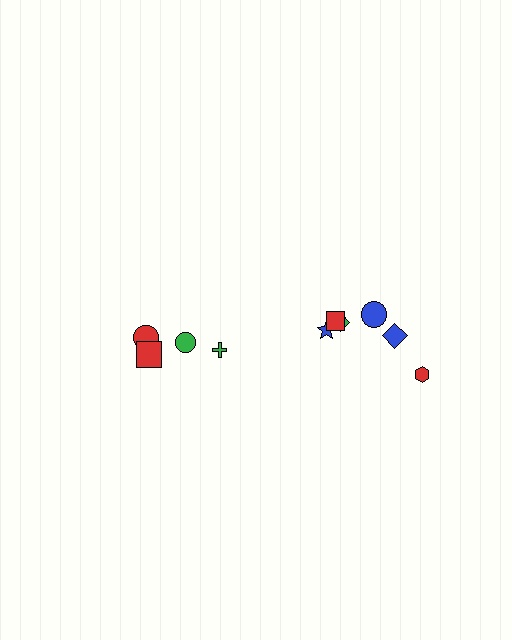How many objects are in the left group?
There are 4 objects.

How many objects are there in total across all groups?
There are 10 objects.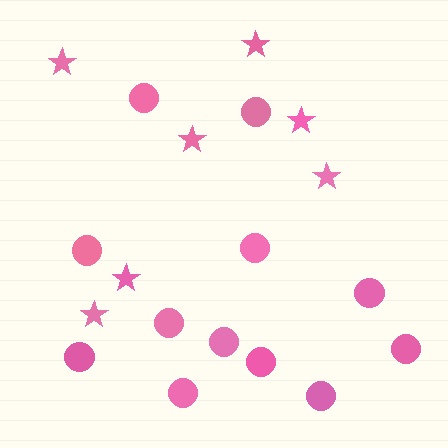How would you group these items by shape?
There are 2 groups: one group of circles (12) and one group of stars (7).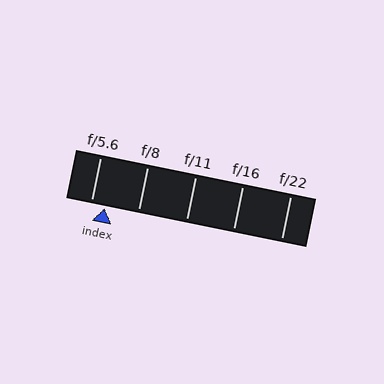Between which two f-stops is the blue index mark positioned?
The index mark is between f/5.6 and f/8.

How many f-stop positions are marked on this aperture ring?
There are 5 f-stop positions marked.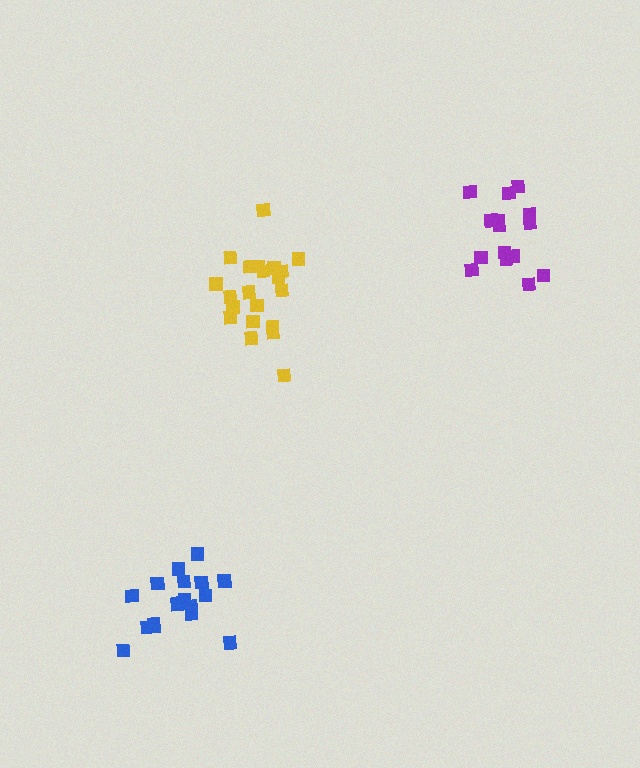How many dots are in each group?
Group 1: 21 dots, Group 2: 15 dots, Group 3: 18 dots (54 total).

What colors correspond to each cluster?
The clusters are colored: yellow, purple, blue.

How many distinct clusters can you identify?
There are 3 distinct clusters.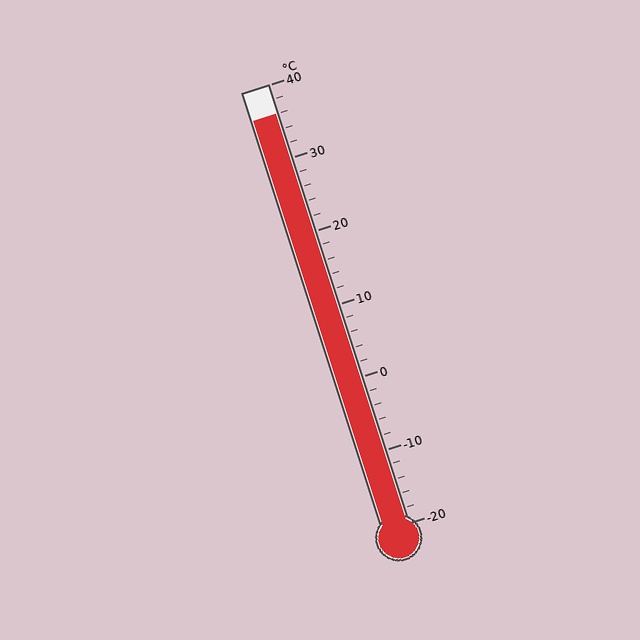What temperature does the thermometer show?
The thermometer shows approximately 36°C.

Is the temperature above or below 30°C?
The temperature is above 30°C.